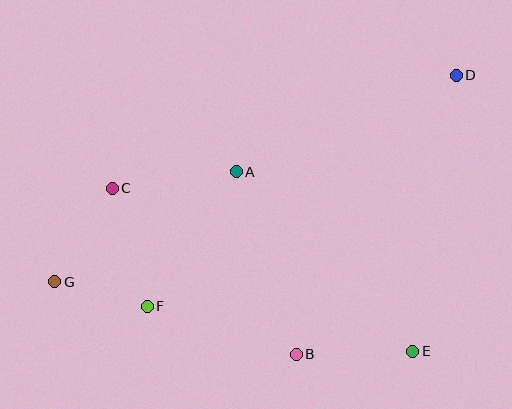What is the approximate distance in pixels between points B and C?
The distance between B and C is approximately 248 pixels.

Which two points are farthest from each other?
Points D and G are farthest from each other.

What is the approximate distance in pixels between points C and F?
The distance between C and F is approximately 123 pixels.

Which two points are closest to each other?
Points F and G are closest to each other.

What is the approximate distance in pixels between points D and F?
The distance between D and F is approximately 386 pixels.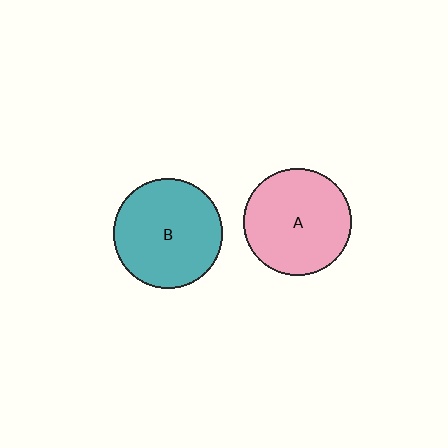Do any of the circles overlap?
No, none of the circles overlap.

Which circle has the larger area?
Circle B (teal).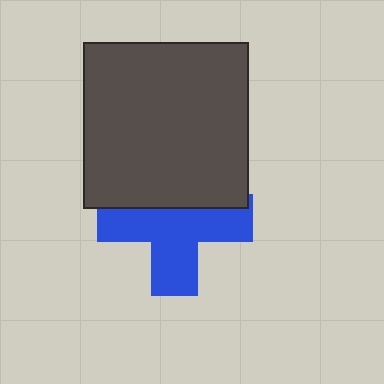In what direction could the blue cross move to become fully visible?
The blue cross could move down. That would shift it out from behind the dark gray rectangle entirely.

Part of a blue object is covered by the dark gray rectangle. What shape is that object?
It is a cross.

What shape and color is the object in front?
The object in front is a dark gray rectangle.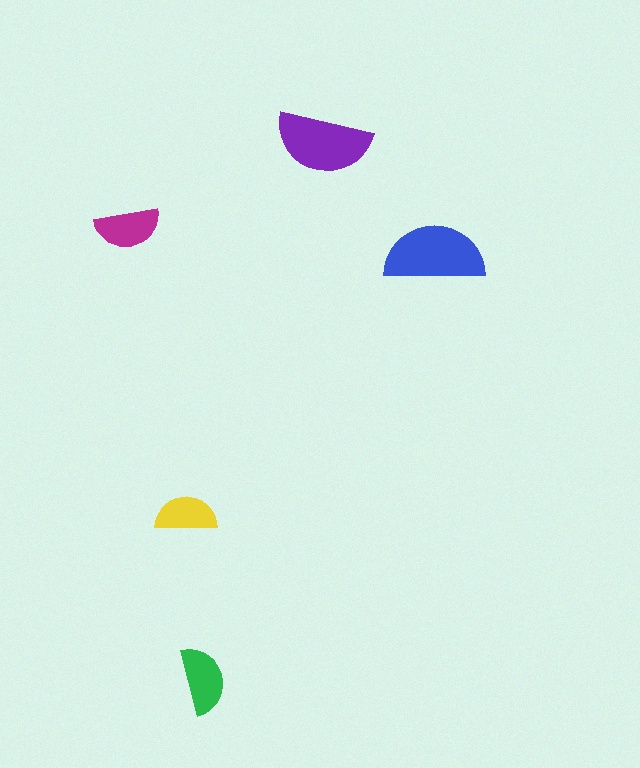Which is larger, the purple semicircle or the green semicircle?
The purple one.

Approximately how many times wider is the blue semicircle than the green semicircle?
About 1.5 times wider.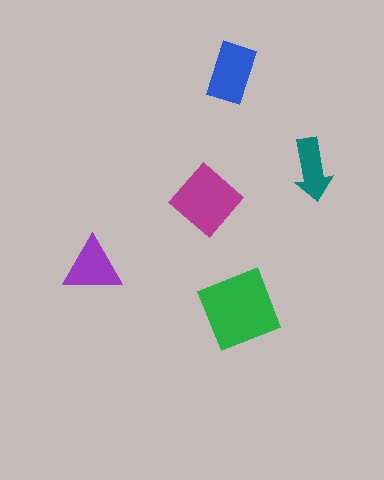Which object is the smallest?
The teal arrow.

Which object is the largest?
The green diamond.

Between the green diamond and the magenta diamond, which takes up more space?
The green diamond.